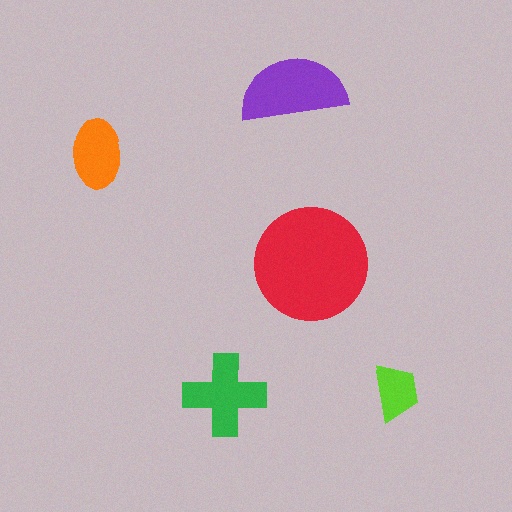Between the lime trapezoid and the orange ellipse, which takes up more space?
The orange ellipse.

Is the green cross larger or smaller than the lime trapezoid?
Larger.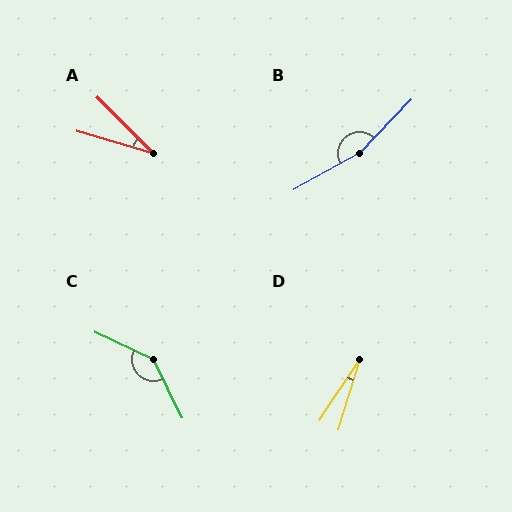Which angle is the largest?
B, at approximately 163 degrees.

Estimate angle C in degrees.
Approximately 141 degrees.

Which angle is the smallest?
D, at approximately 16 degrees.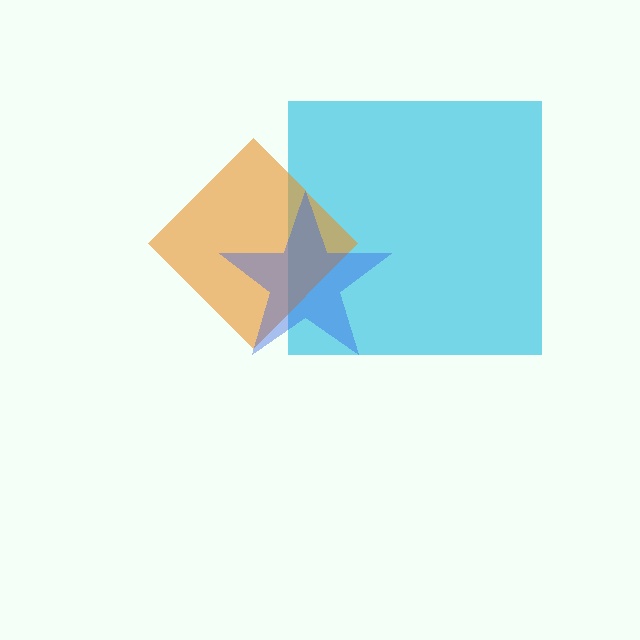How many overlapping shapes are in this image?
There are 3 overlapping shapes in the image.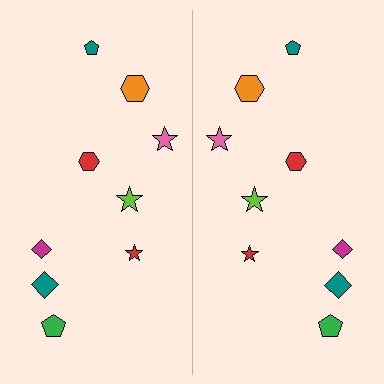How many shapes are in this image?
There are 18 shapes in this image.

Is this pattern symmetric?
Yes, this pattern has bilateral (reflection) symmetry.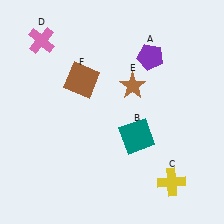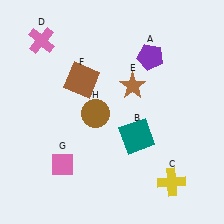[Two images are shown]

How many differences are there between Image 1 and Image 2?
There are 2 differences between the two images.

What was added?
A pink diamond (G), a brown circle (H) were added in Image 2.